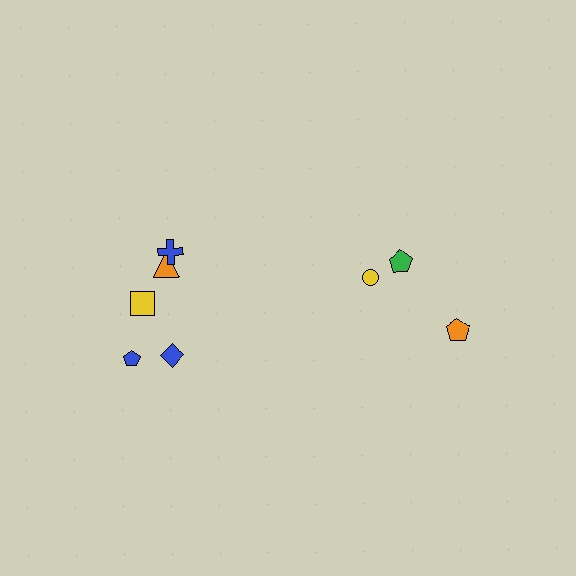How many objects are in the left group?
There are 6 objects.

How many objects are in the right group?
There are 3 objects.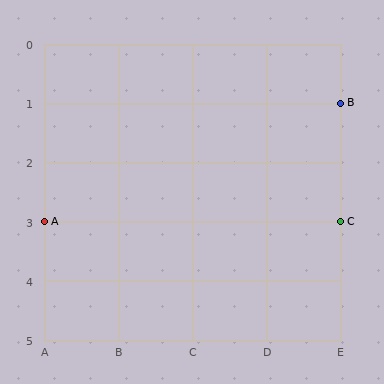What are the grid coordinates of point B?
Point B is at grid coordinates (E, 1).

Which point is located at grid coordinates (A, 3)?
Point A is at (A, 3).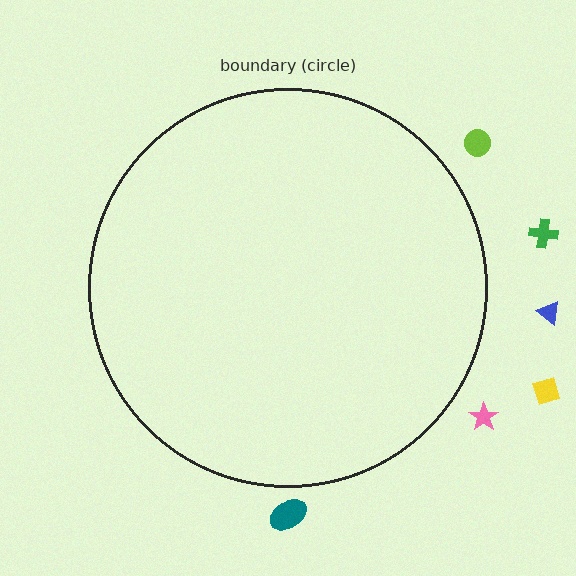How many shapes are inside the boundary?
0 inside, 6 outside.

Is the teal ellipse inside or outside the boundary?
Outside.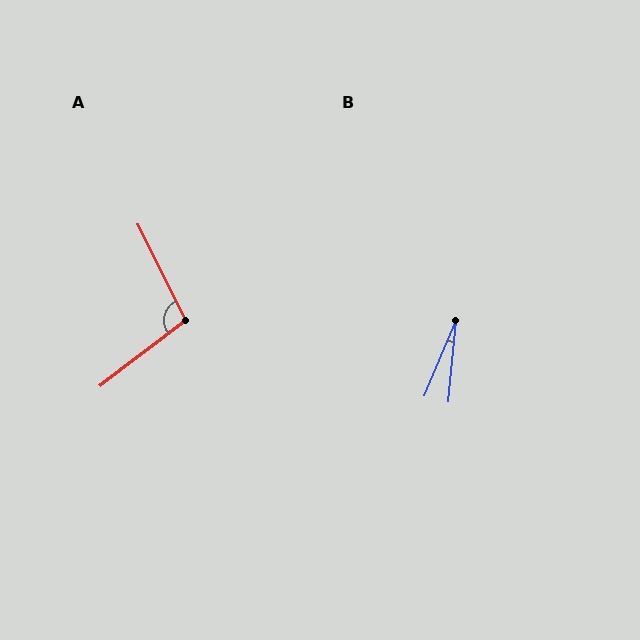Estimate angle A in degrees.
Approximately 102 degrees.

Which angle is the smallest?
B, at approximately 18 degrees.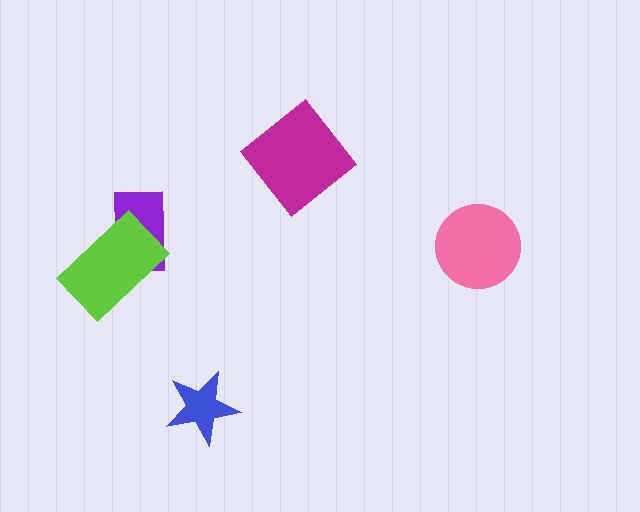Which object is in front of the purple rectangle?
The lime rectangle is in front of the purple rectangle.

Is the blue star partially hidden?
No, no other shape covers it.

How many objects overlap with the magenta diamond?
0 objects overlap with the magenta diamond.